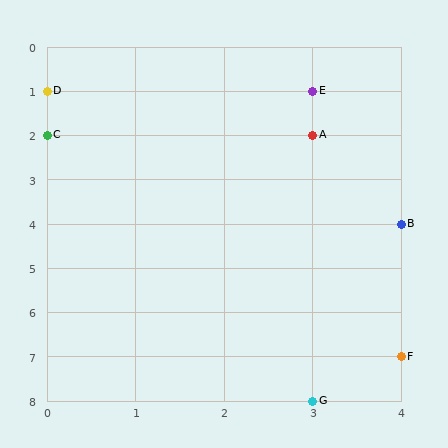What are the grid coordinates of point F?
Point F is at grid coordinates (4, 7).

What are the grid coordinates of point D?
Point D is at grid coordinates (0, 1).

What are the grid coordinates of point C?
Point C is at grid coordinates (0, 2).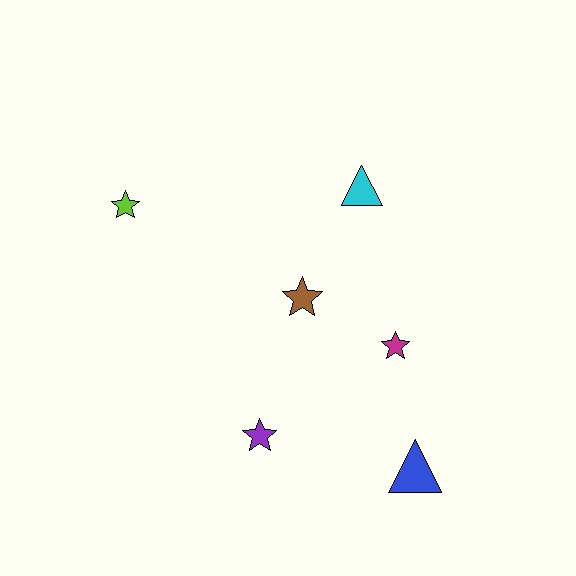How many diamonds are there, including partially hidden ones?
There are no diamonds.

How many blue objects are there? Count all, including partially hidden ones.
There is 1 blue object.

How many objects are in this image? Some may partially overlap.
There are 6 objects.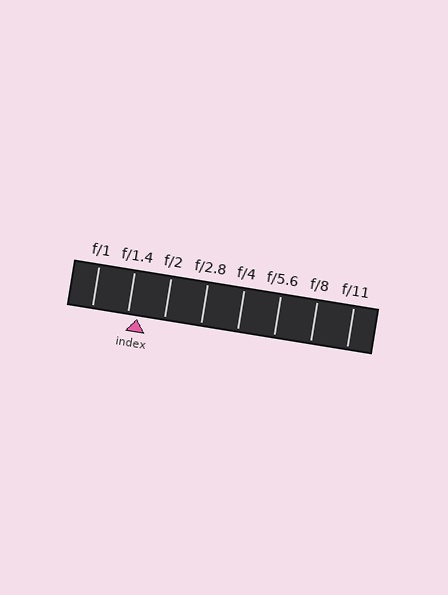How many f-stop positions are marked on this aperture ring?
There are 8 f-stop positions marked.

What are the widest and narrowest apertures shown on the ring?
The widest aperture shown is f/1 and the narrowest is f/11.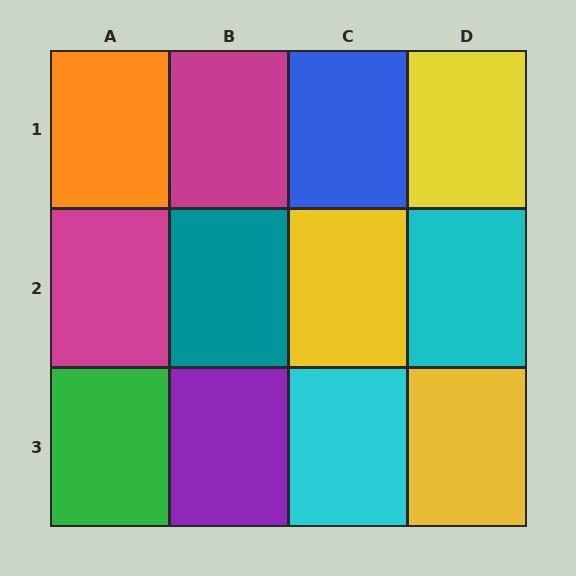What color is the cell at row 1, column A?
Orange.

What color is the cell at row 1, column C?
Blue.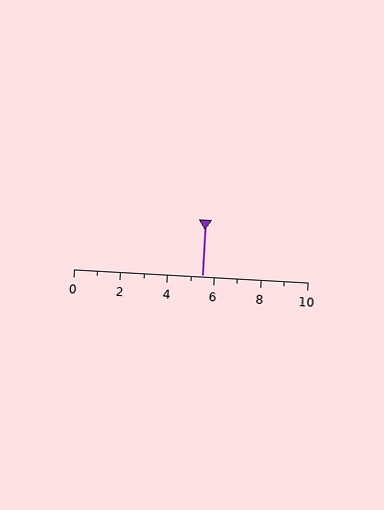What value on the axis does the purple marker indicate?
The marker indicates approximately 5.5.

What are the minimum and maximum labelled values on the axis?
The axis runs from 0 to 10.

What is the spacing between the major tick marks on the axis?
The major ticks are spaced 2 apart.